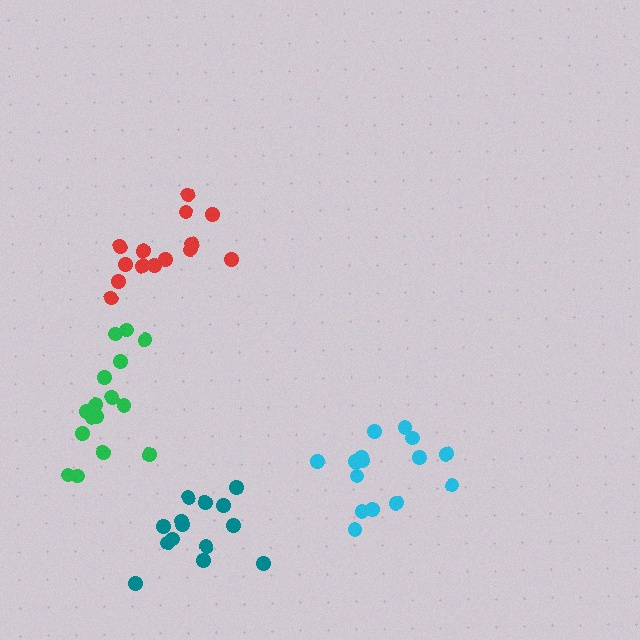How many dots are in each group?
Group 1: 16 dots, Group 2: 16 dots, Group 3: 14 dots, Group 4: 14 dots (60 total).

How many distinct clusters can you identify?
There are 4 distinct clusters.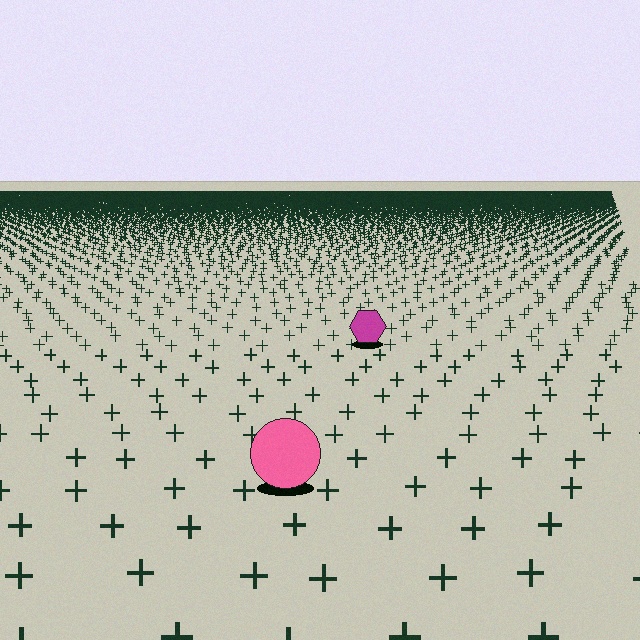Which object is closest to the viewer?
The pink circle is closest. The texture marks near it are larger and more spread out.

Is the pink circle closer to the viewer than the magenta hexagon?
Yes. The pink circle is closer — you can tell from the texture gradient: the ground texture is coarser near it.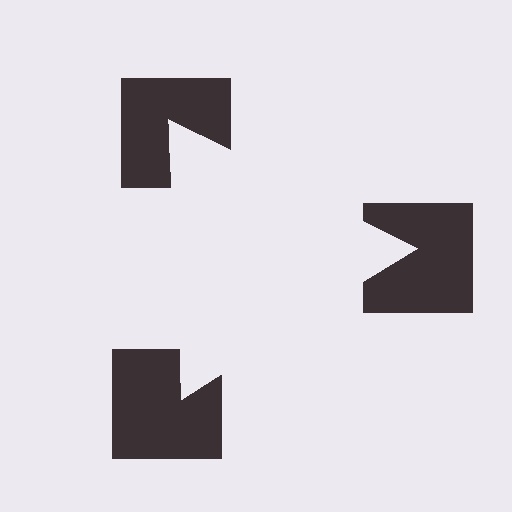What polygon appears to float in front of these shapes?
An illusory triangle — its edges are inferred from the aligned wedge cuts in the notched squares, not physically drawn.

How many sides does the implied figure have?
3 sides.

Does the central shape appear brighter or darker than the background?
It typically appears slightly brighter than the background, even though no actual brightness change is drawn.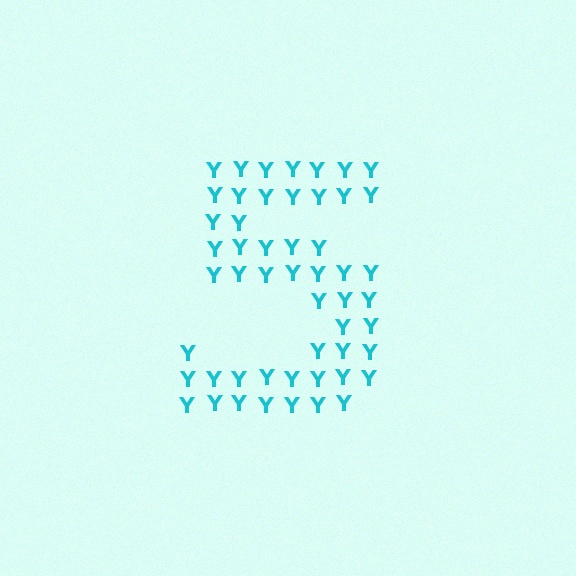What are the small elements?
The small elements are letter Y's.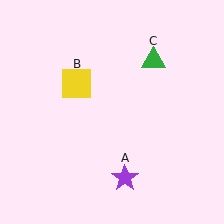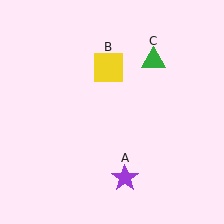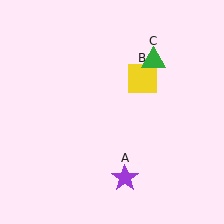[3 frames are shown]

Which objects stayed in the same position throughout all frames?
Purple star (object A) and green triangle (object C) remained stationary.